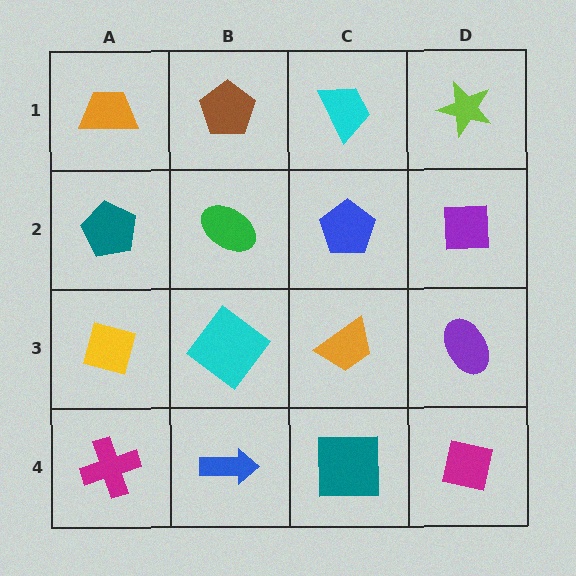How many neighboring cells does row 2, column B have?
4.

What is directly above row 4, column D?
A purple ellipse.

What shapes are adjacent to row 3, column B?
A green ellipse (row 2, column B), a blue arrow (row 4, column B), a yellow square (row 3, column A), an orange trapezoid (row 3, column C).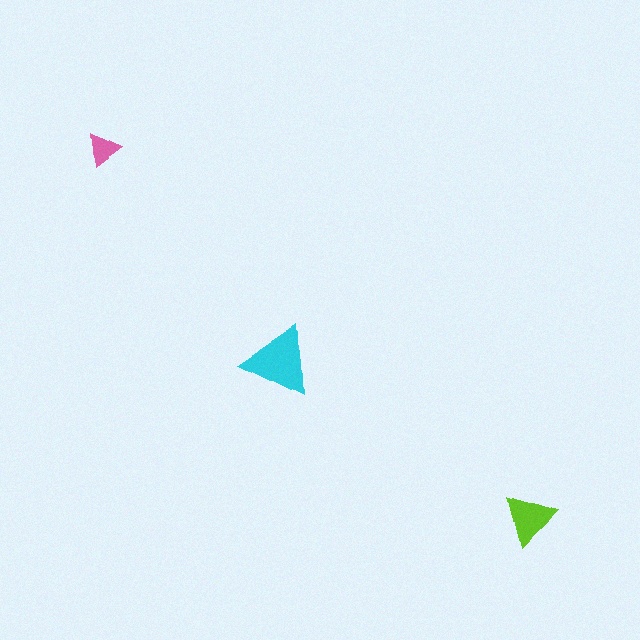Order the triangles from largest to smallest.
the cyan one, the lime one, the pink one.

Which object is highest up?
The pink triangle is topmost.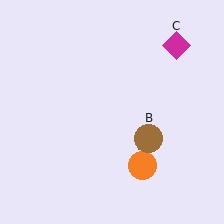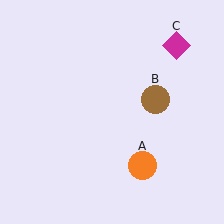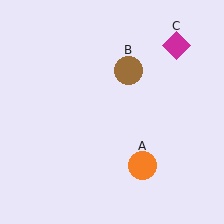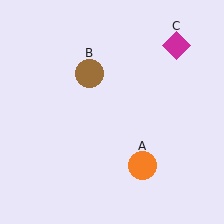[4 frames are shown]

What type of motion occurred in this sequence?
The brown circle (object B) rotated counterclockwise around the center of the scene.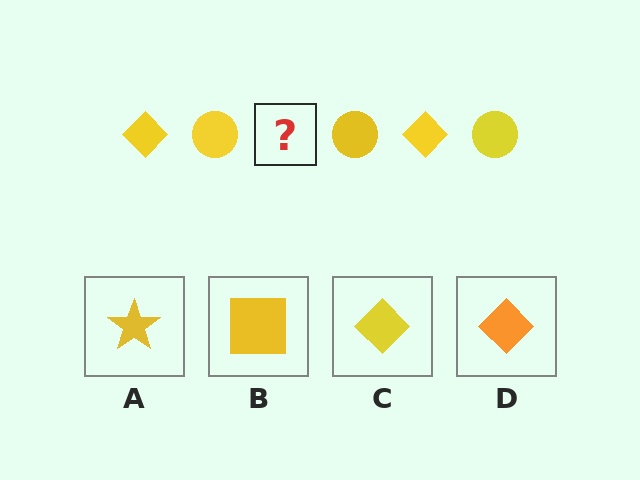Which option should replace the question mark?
Option C.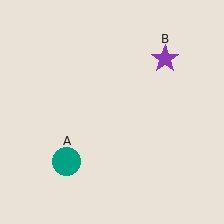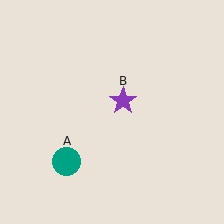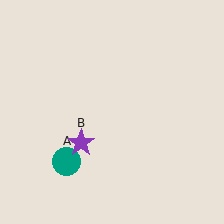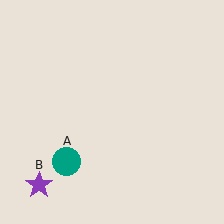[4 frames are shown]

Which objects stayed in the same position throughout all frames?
Teal circle (object A) remained stationary.